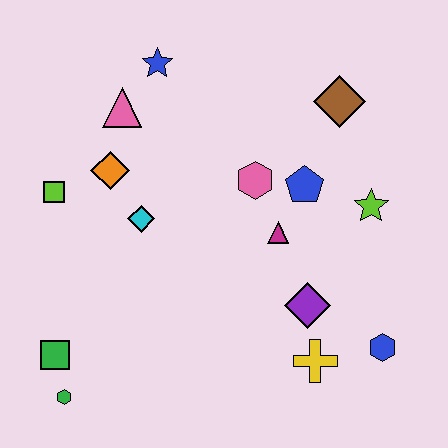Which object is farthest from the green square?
The brown diamond is farthest from the green square.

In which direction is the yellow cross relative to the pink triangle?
The yellow cross is below the pink triangle.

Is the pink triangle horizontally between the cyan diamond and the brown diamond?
No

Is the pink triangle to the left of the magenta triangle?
Yes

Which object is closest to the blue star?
The pink triangle is closest to the blue star.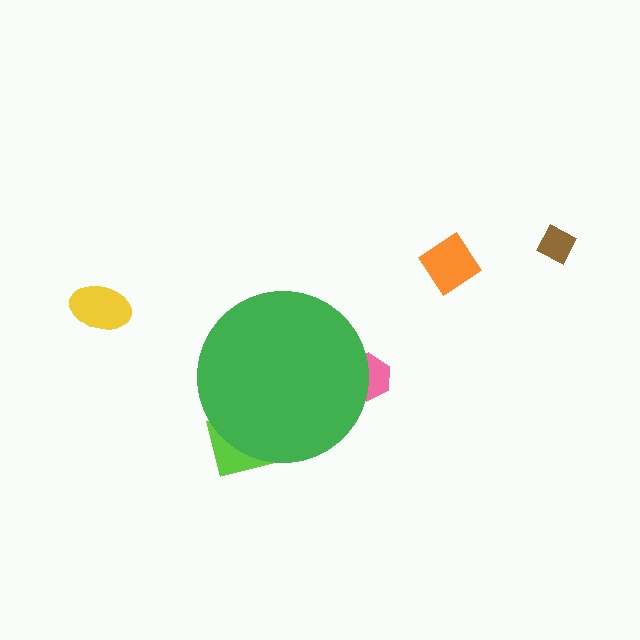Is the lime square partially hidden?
Yes, the lime square is partially hidden behind the green circle.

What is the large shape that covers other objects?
A green circle.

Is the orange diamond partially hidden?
No, the orange diamond is fully visible.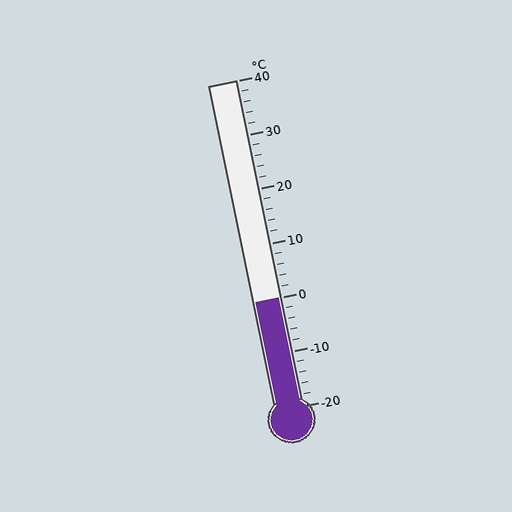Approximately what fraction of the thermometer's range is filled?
The thermometer is filled to approximately 35% of its range.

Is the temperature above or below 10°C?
The temperature is below 10°C.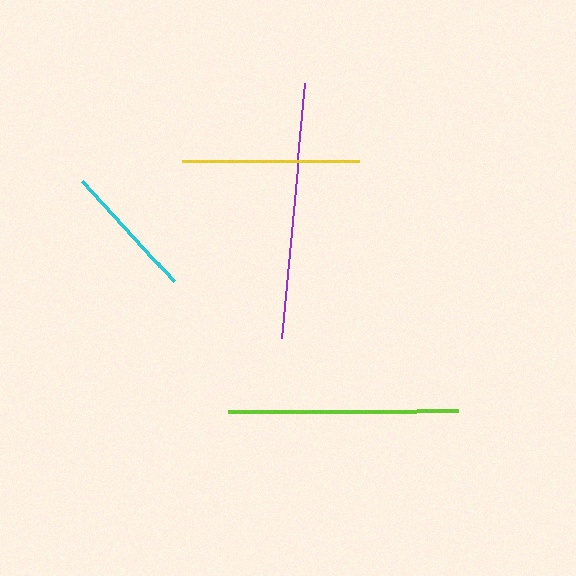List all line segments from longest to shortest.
From longest to shortest: purple, lime, yellow, cyan.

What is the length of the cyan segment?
The cyan segment is approximately 137 pixels long.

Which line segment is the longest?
The purple line is the longest at approximately 256 pixels.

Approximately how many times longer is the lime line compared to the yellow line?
The lime line is approximately 1.3 times the length of the yellow line.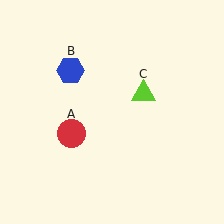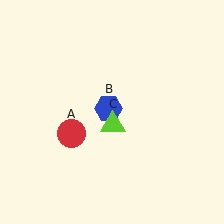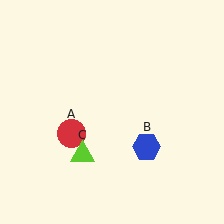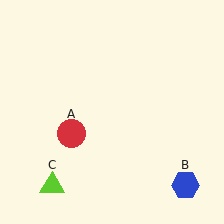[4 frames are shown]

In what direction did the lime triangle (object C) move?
The lime triangle (object C) moved down and to the left.